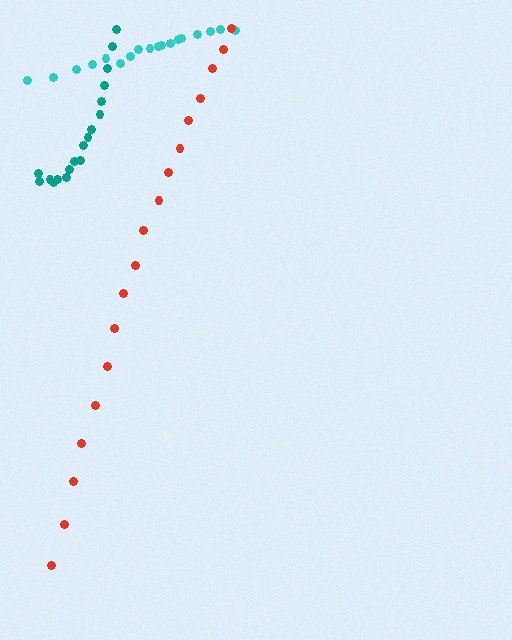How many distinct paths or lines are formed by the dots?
There are 3 distinct paths.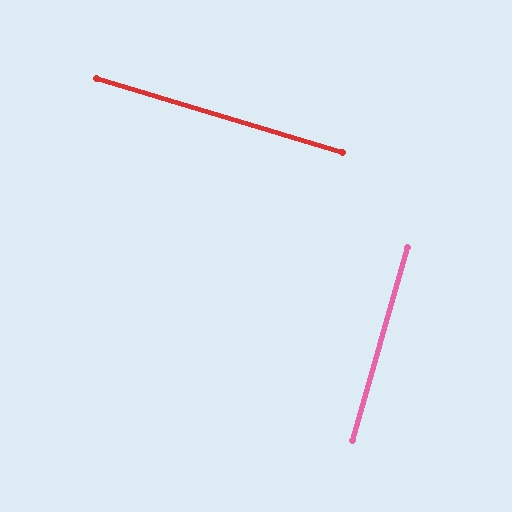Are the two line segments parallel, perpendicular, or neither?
Perpendicular — they meet at approximately 89°.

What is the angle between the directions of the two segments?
Approximately 89 degrees.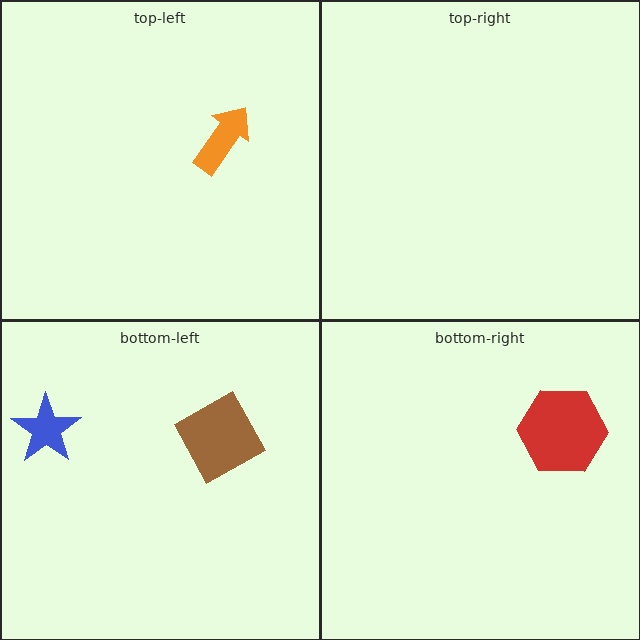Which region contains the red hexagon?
The bottom-right region.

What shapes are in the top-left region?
The orange arrow.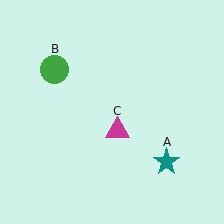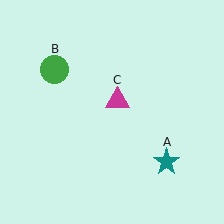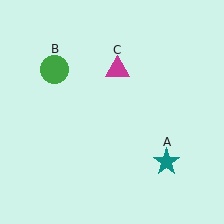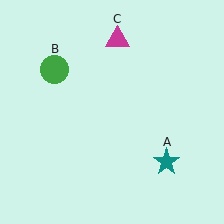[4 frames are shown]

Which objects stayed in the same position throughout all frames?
Teal star (object A) and green circle (object B) remained stationary.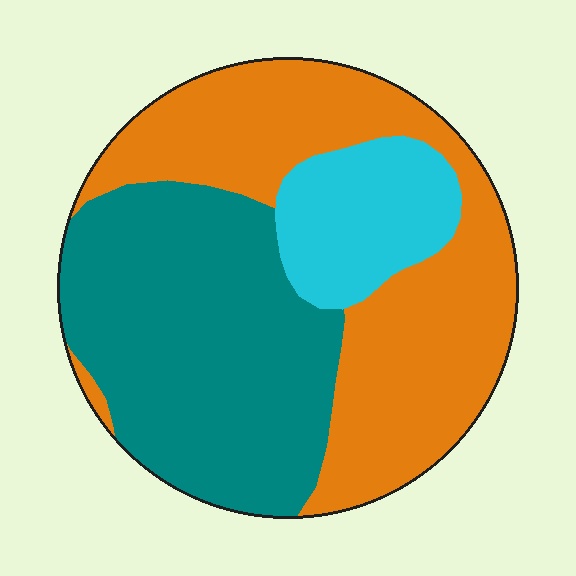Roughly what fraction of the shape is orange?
Orange takes up about two fifths (2/5) of the shape.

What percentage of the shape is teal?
Teal covers roughly 40% of the shape.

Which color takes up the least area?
Cyan, at roughly 15%.